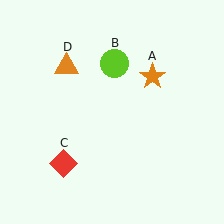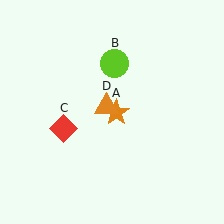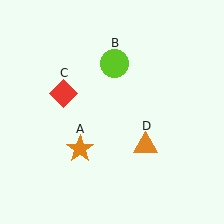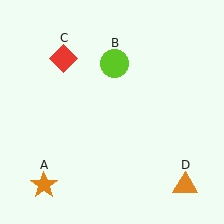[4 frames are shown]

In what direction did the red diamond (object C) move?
The red diamond (object C) moved up.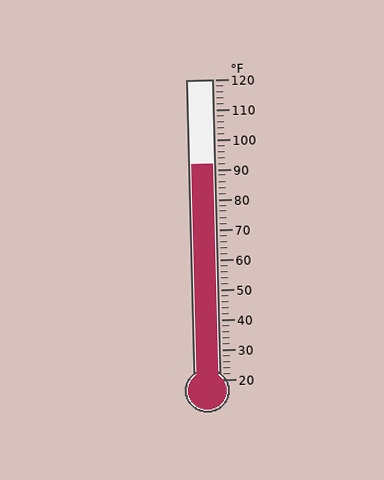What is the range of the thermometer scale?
The thermometer scale ranges from 20°F to 120°F.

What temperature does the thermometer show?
The thermometer shows approximately 92°F.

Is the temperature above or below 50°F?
The temperature is above 50°F.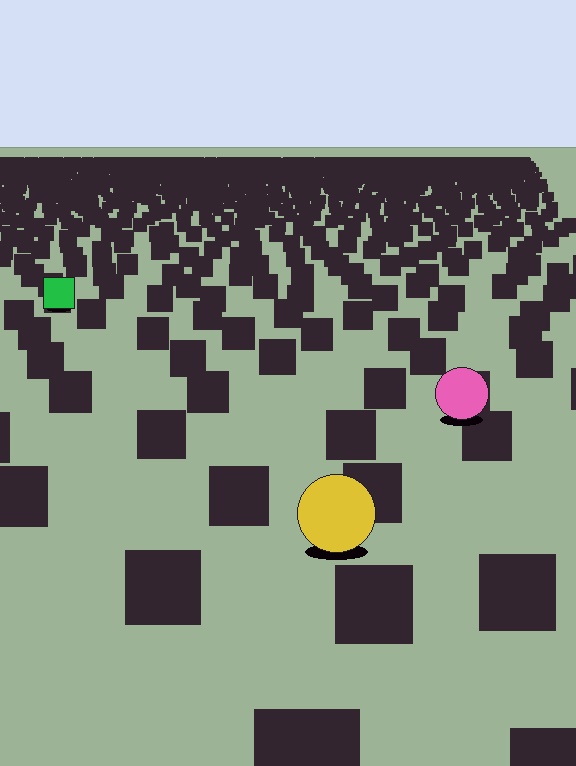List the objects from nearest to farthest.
From nearest to farthest: the yellow circle, the pink circle, the green square.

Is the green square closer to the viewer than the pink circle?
No. The pink circle is closer — you can tell from the texture gradient: the ground texture is coarser near it.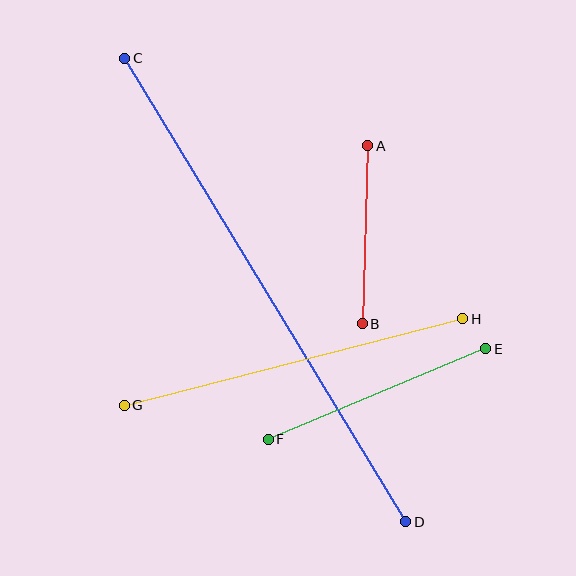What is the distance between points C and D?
The distance is approximately 542 pixels.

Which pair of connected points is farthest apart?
Points C and D are farthest apart.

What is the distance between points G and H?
The distance is approximately 349 pixels.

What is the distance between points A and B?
The distance is approximately 178 pixels.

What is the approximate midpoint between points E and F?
The midpoint is at approximately (377, 394) pixels.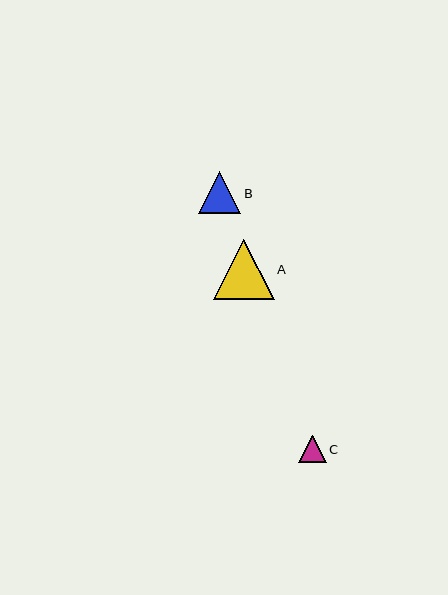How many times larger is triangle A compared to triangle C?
Triangle A is approximately 2.2 times the size of triangle C.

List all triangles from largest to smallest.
From largest to smallest: A, B, C.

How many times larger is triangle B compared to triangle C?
Triangle B is approximately 1.5 times the size of triangle C.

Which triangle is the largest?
Triangle A is the largest with a size of approximately 61 pixels.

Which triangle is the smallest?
Triangle C is the smallest with a size of approximately 28 pixels.